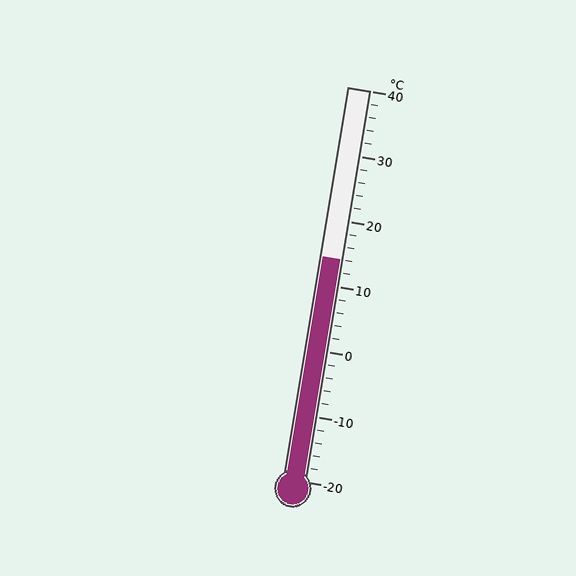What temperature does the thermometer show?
The thermometer shows approximately 14°C.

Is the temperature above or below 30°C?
The temperature is below 30°C.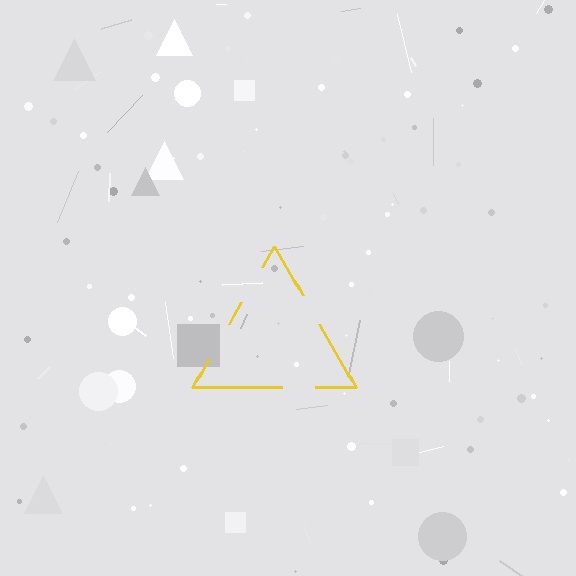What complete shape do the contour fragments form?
The contour fragments form a triangle.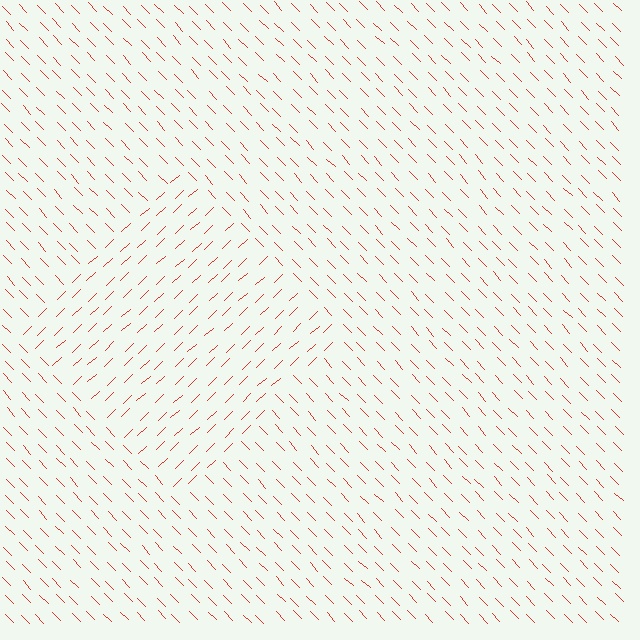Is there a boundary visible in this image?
Yes, there is a texture boundary formed by a change in line orientation.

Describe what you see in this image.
The image is filled with small red line segments. A diamond region in the image has lines oriented differently from the surrounding lines, creating a visible texture boundary.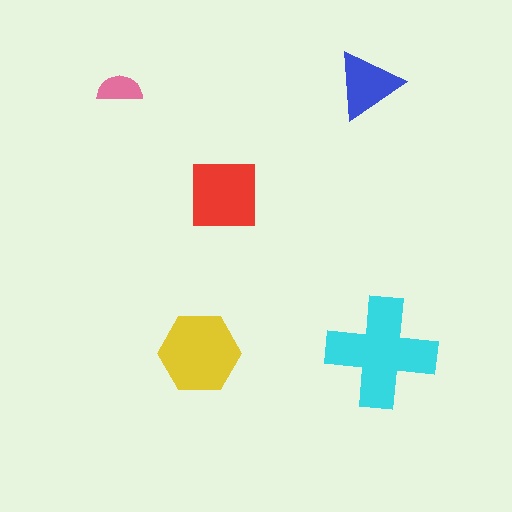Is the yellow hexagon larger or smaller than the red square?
Larger.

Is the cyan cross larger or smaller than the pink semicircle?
Larger.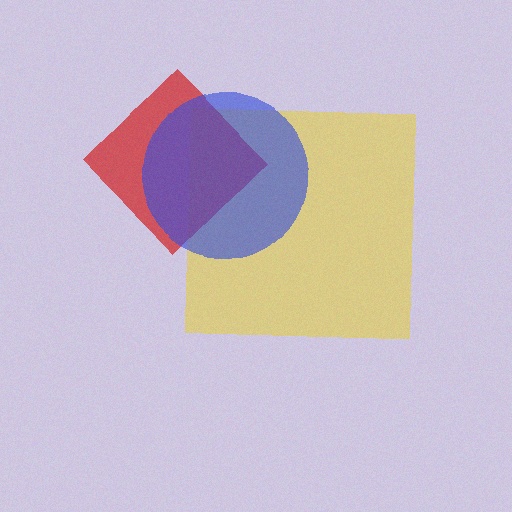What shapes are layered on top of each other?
The layered shapes are: a yellow square, a red diamond, a blue circle.